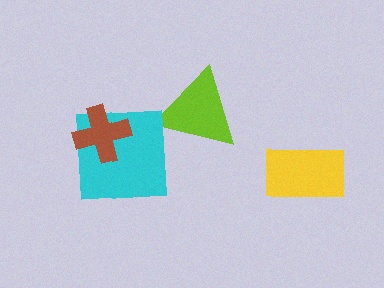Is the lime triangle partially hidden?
No, no other shape covers it.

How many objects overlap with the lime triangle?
0 objects overlap with the lime triangle.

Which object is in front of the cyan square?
The brown cross is in front of the cyan square.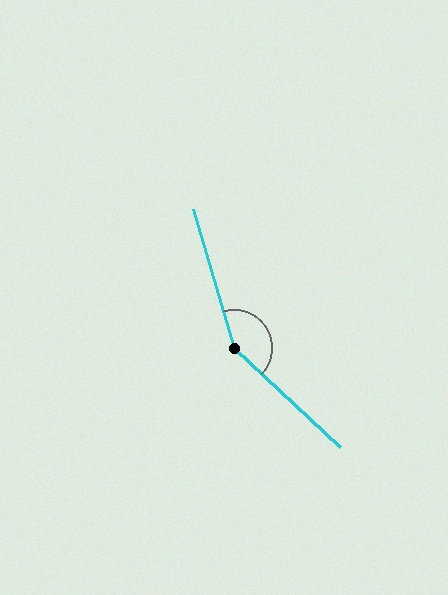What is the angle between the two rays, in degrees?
Approximately 150 degrees.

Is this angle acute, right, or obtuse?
It is obtuse.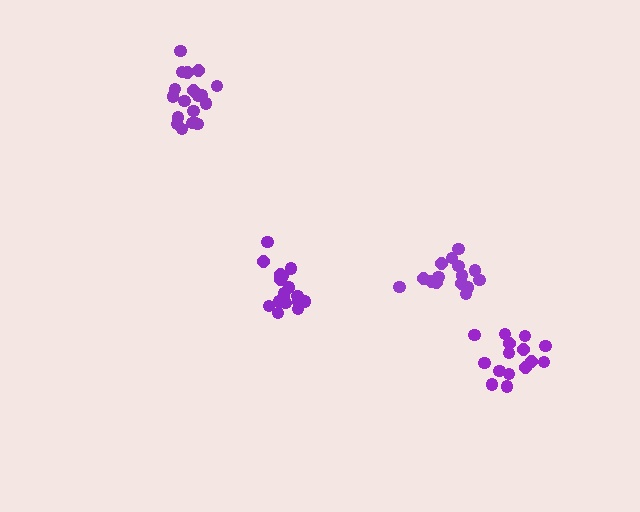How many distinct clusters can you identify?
There are 4 distinct clusters.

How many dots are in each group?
Group 1: 19 dots, Group 2: 17 dots, Group 3: 15 dots, Group 4: 15 dots (66 total).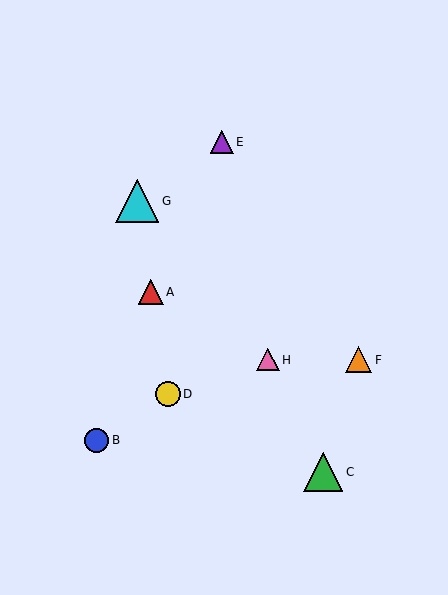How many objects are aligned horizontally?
2 objects (F, H) are aligned horizontally.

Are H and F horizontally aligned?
Yes, both are at y≈360.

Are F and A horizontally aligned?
No, F is at y≈360 and A is at y≈292.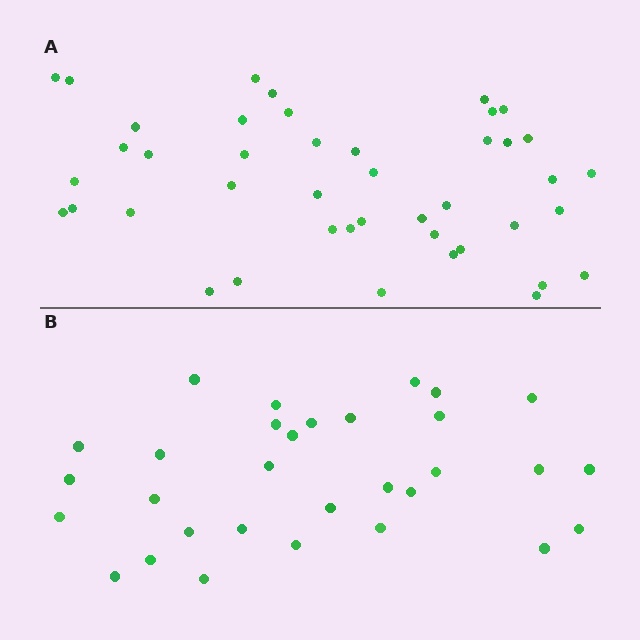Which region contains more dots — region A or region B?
Region A (the top region) has more dots.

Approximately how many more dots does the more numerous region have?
Region A has roughly 12 or so more dots than region B.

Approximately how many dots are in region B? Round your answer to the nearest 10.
About 30 dots. (The exact count is 31, which rounds to 30.)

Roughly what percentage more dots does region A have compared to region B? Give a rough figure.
About 40% more.